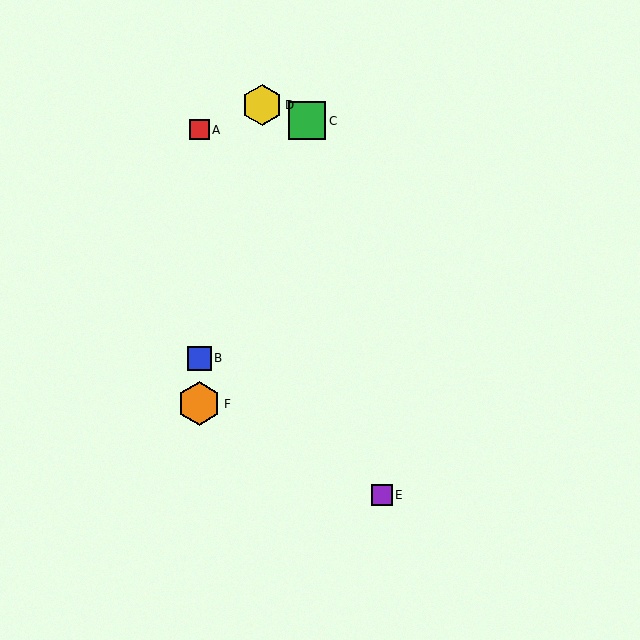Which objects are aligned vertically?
Objects A, B, F are aligned vertically.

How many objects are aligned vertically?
3 objects (A, B, F) are aligned vertically.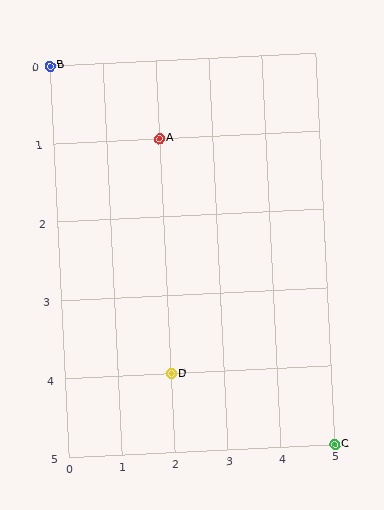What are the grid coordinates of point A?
Point A is at grid coordinates (2, 1).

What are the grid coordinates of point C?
Point C is at grid coordinates (5, 5).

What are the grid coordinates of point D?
Point D is at grid coordinates (2, 4).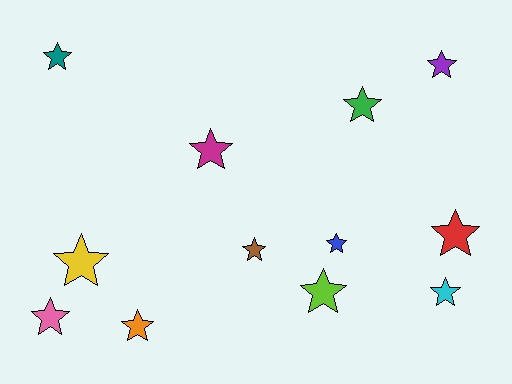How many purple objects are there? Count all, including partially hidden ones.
There is 1 purple object.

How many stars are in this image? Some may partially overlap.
There are 12 stars.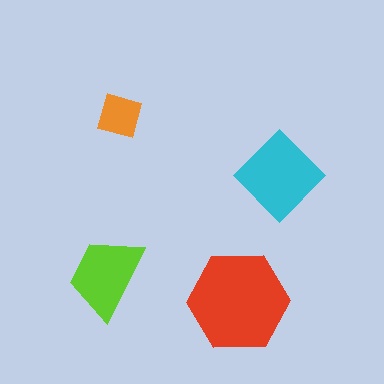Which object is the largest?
The red hexagon.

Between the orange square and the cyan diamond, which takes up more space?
The cyan diamond.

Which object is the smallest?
The orange square.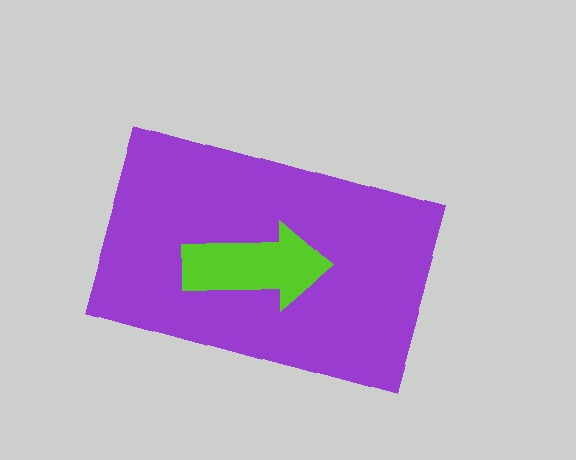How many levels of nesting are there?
2.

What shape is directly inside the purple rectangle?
The lime arrow.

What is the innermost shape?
The lime arrow.